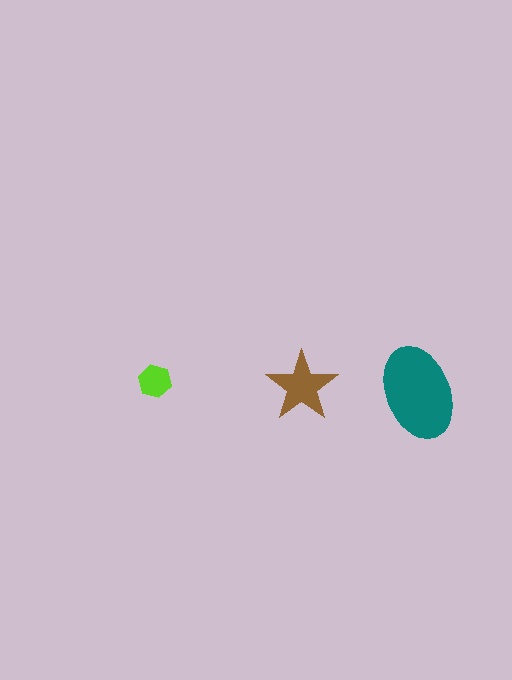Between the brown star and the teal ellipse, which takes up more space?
The teal ellipse.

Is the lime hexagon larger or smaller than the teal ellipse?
Smaller.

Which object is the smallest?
The lime hexagon.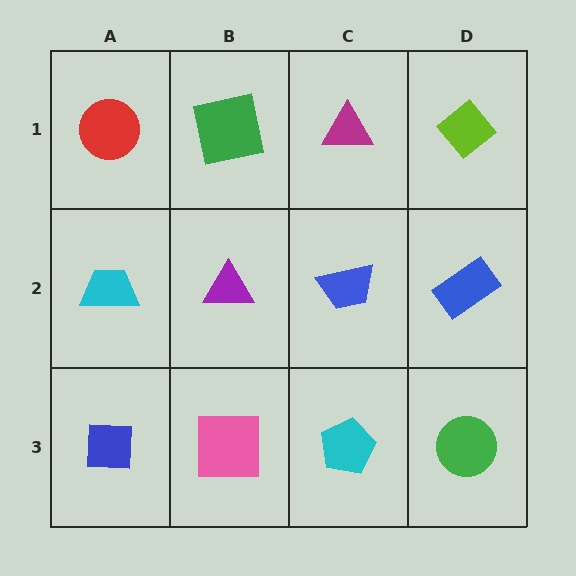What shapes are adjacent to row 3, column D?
A blue rectangle (row 2, column D), a cyan pentagon (row 3, column C).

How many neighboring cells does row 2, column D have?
3.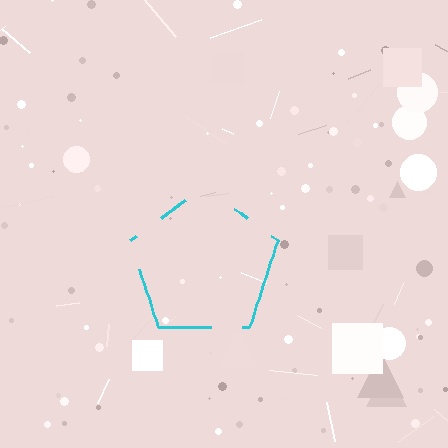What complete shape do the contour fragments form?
The contour fragments form a pentagon.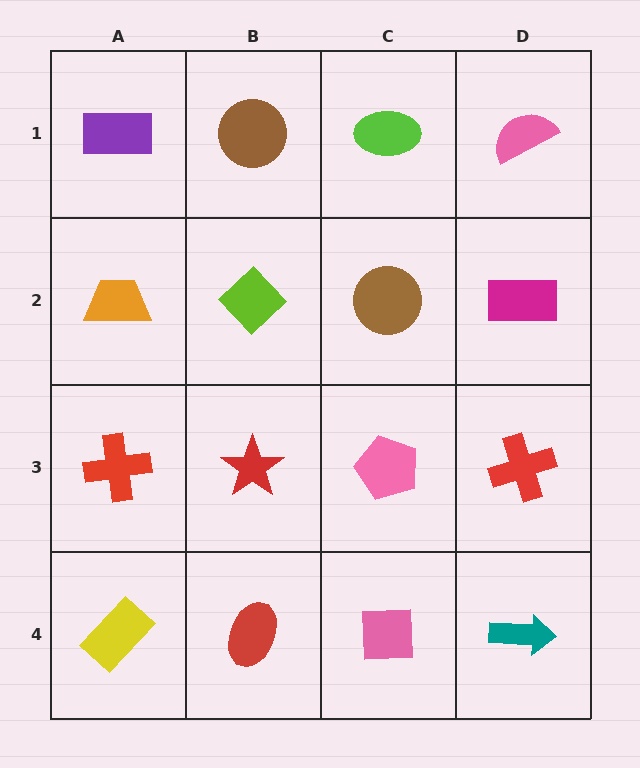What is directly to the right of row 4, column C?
A teal arrow.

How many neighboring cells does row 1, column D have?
2.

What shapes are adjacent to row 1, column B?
A lime diamond (row 2, column B), a purple rectangle (row 1, column A), a lime ellipse (row 1, column C).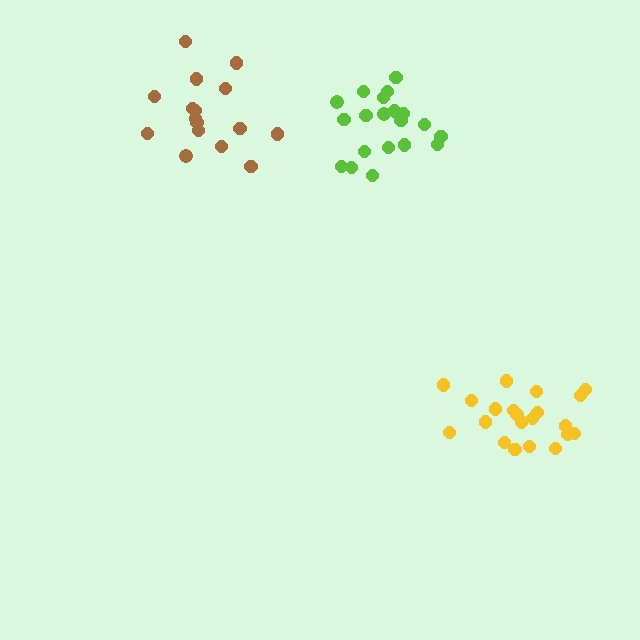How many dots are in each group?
Group 1: 20 dots, Group 2: 21 dots, Group 3: 16 dots (57 total).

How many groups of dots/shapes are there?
There are 3 groups.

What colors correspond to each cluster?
The clusters are colored: lime, yellow, brown.